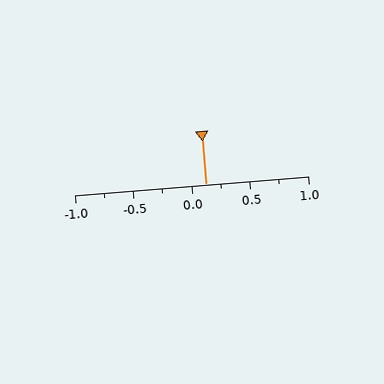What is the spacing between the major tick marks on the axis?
The major ticks are spaced 0.5 apart.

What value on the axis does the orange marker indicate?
The marker indicates approximately 0.12.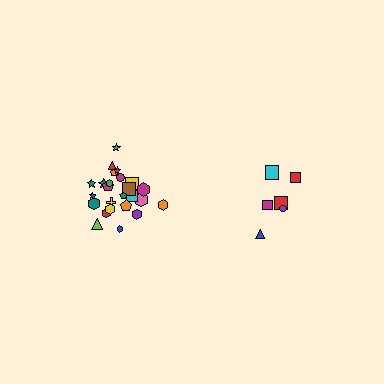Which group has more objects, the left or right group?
The left group.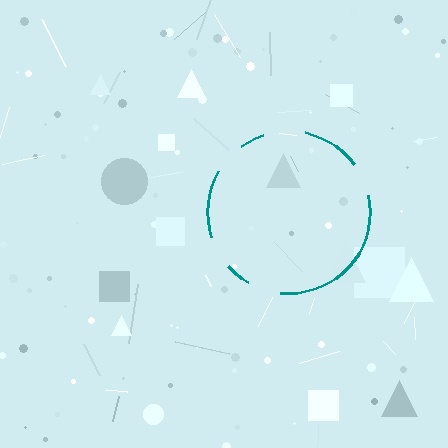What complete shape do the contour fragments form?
The contour fragments form a circle.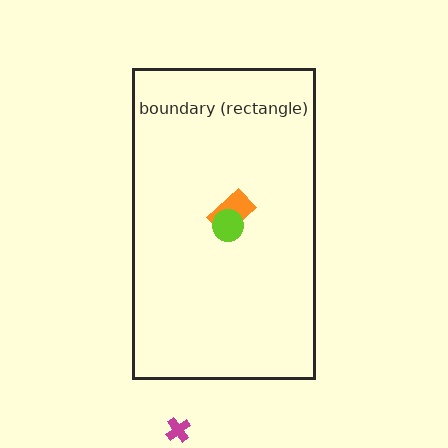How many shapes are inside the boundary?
2 inside, 1 outside.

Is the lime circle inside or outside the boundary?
Inside.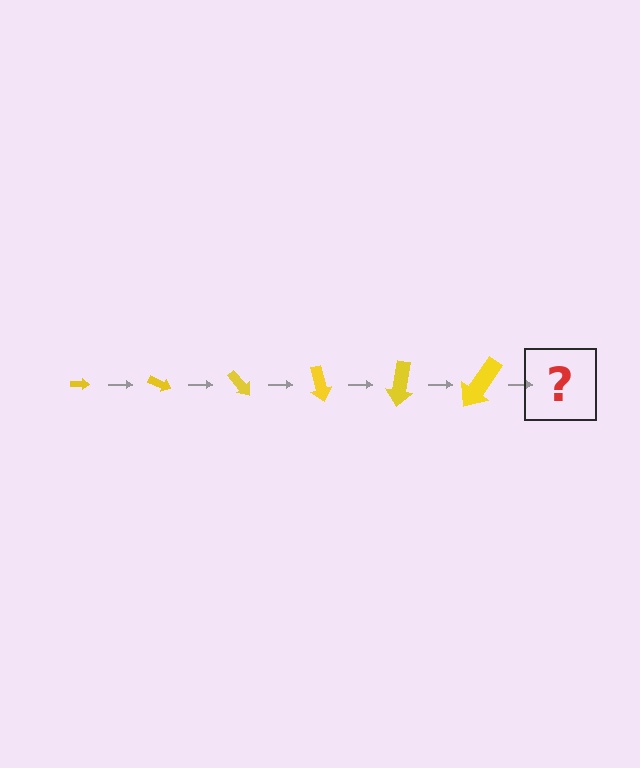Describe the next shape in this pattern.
It should be an arrow, larger than the previous one and rotated 150 degrees from the start.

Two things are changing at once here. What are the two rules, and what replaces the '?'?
The two rules are that the arrow grows larger each step and it rotates 25 degrees each step. The '?' should be an arrow, larger than the previous one and rotated 150 degrees from the start.